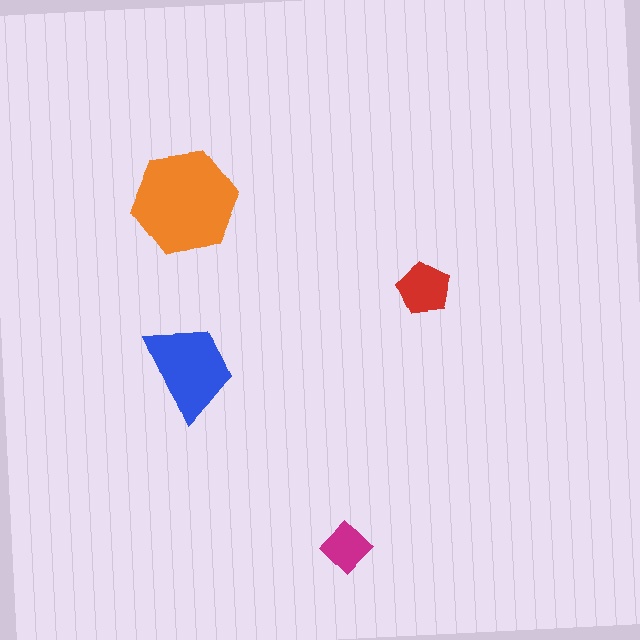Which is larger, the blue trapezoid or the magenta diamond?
The blue trapezoid.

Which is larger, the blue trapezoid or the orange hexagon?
The orange hexagon.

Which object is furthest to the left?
The blue trapezoid is leftmost.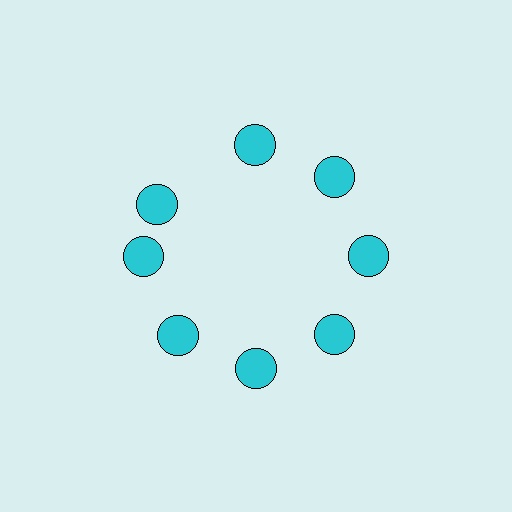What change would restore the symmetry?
The symmetry would be restored by rotating it back into even spacing with its neighbors so that all 8 circles sit at equal angles and equal distance from the center.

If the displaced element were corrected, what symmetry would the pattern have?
It would have 8-fold rotational symmetry — the pattern would map onto itself every 45 degrees.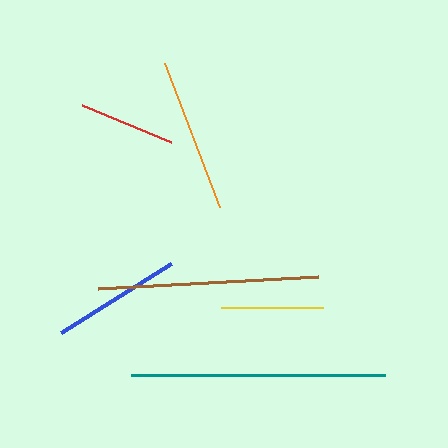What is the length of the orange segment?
The orange segment is approximately 154 pixels long.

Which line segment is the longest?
The teal line is the longest at approximately 255 pixels.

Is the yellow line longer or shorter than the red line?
The yellow line is longer than the red line.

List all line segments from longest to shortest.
From longest to shortest: teal, brown, orange, blue, yellow, red.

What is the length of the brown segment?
The brown segment is approximately 220 pixels long.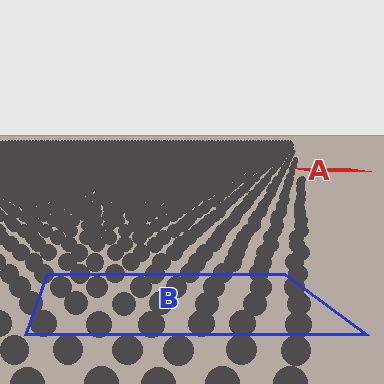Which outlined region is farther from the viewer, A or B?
Region A is farther from the viewer — the texture elements inside it appear smaller and more densely packed.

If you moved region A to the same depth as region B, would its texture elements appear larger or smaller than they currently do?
They would appear larger. At a closer depth, the same texture elements are projected at a bigger on-screen size.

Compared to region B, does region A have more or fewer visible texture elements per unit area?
Region A has more texture elements per unit area — they are packed more densely because it is farther away.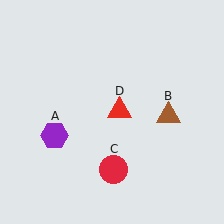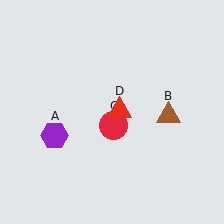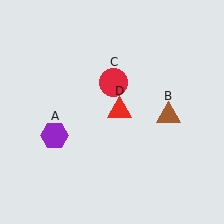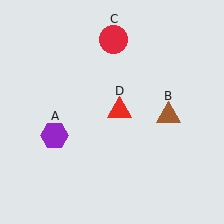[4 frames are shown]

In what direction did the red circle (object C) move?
The red circle (object C) moved up.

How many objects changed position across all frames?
1 object changed position: red circle (object C).